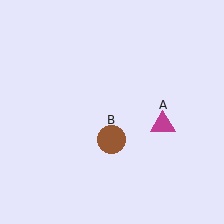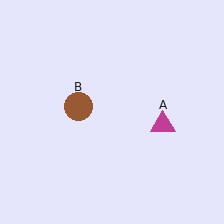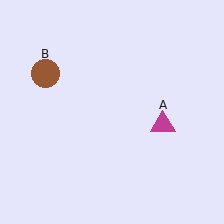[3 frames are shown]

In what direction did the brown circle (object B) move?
The brown circle (object B) moved up and to the left.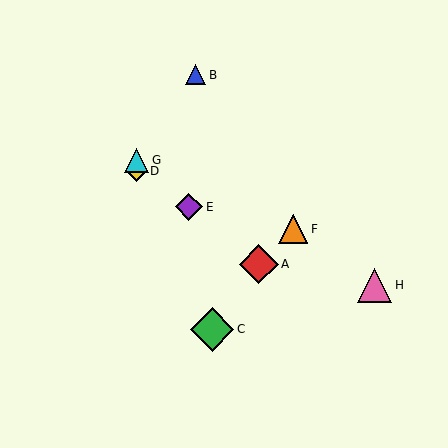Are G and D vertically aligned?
Yes, both are at x≈136.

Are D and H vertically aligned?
No, D is at x≈136 and H is at x≈375.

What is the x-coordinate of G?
Object G is at x≈136.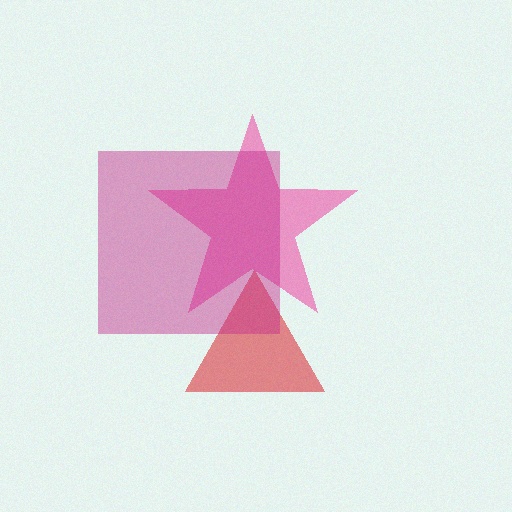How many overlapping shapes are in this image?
There are 3 overlapping shapes in the image.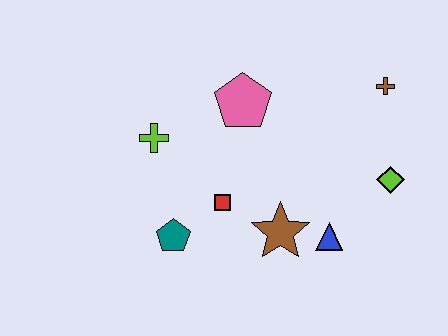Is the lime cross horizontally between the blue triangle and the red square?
No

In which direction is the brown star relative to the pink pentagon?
The brown star is below the pink pentagon.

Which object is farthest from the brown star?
The brown cross is farthest from the brown star.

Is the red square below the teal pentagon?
No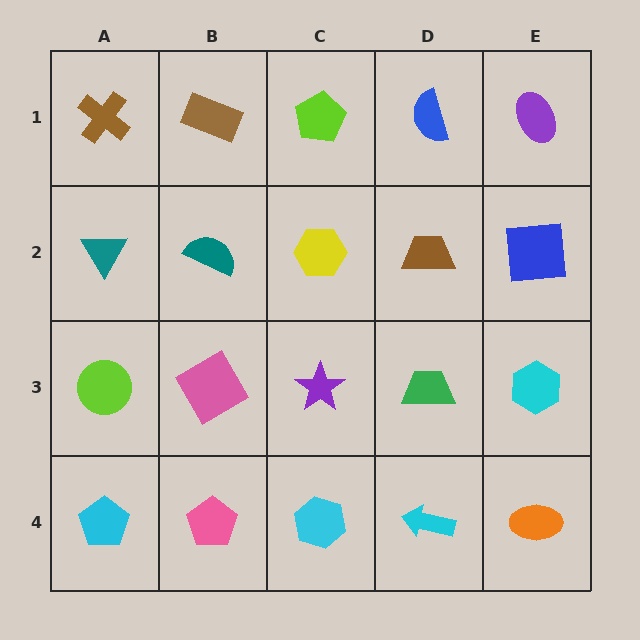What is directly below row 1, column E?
A blue square.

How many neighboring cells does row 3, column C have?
4.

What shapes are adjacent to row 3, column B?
A teal semicircle (row 2, column B), a pink pentagon (row 4, column B), a lime circle (row 3, column A), a purple star (row 3, column C).